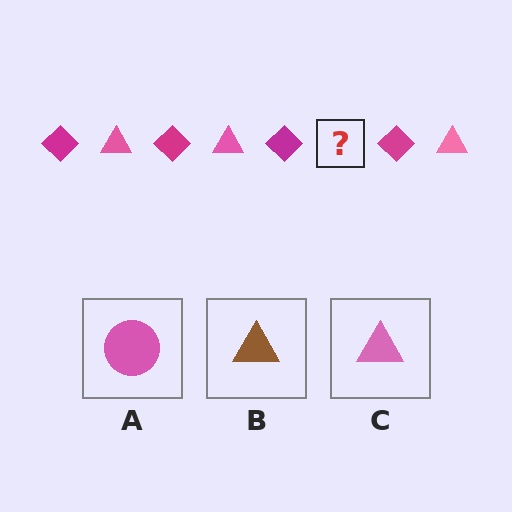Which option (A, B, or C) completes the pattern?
C.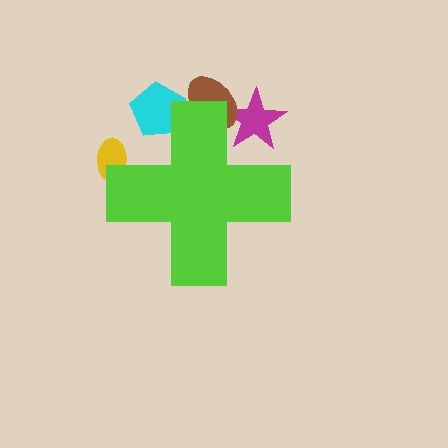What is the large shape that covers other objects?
A lime cross.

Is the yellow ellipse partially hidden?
Yes, the yellow ellipse is partially hidden behind the lime cross.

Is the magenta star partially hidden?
Yes, the magenta star is partially hidden behind the lime cross.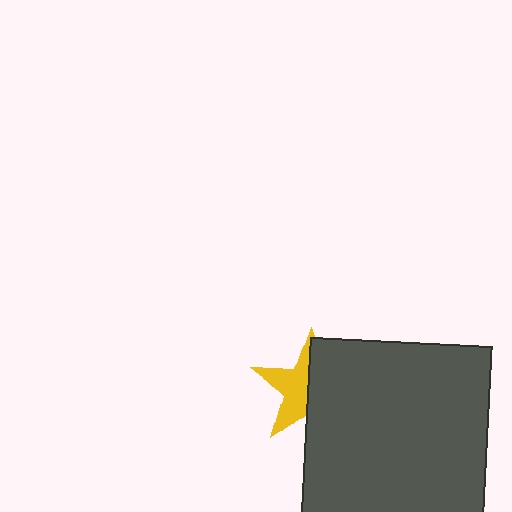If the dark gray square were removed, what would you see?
You would see the complete yellow star.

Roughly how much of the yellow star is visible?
About half of it is visible (roughly 48%).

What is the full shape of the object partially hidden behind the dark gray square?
The partially hidden object is a yellow star.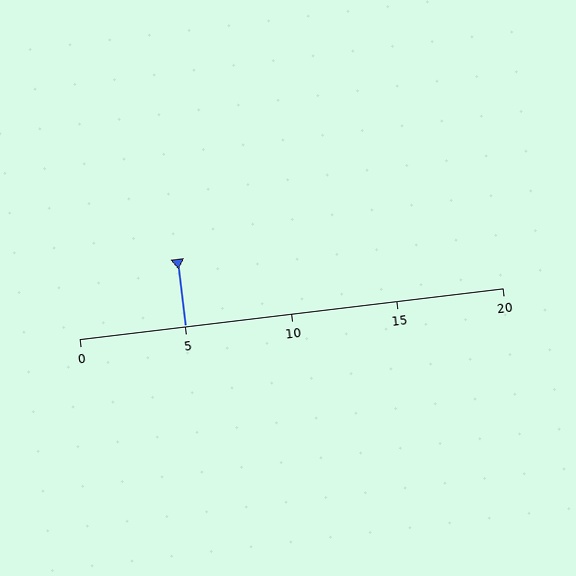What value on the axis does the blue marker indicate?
The marker indicates approximately 5.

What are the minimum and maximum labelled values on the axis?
The axis runs from 0 to 20.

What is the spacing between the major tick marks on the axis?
The major ticks are spaced 5 apart.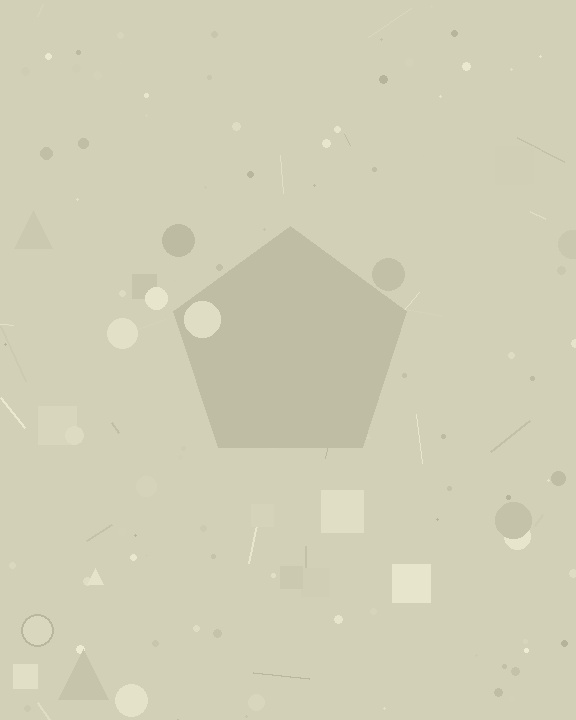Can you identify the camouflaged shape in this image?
The camouflaged shape is a pentagon.